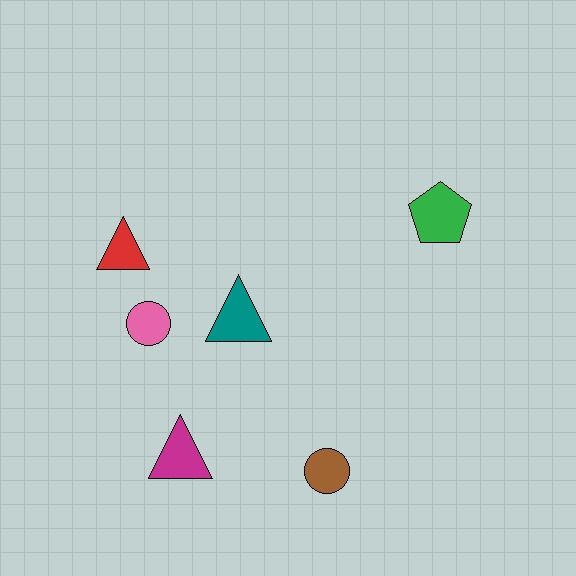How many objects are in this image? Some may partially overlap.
There are 6 objects.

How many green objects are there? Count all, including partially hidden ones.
There is 1 green object.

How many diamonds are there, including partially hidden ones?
There are no diamonds.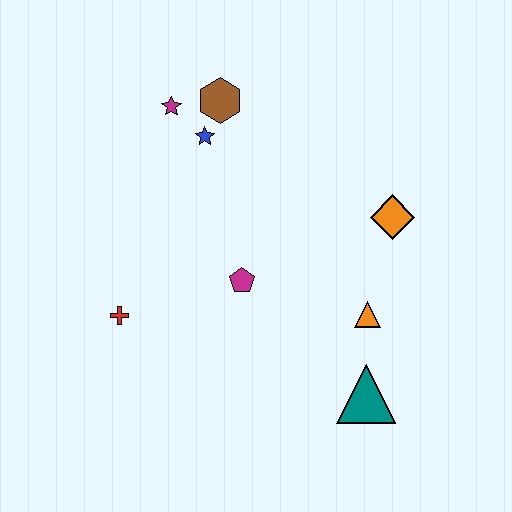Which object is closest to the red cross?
The magenta pentagon is closest to the red cross.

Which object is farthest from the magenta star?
The teal triangle is farthest from the magenta star.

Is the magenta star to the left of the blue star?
Yes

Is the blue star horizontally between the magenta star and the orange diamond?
Yes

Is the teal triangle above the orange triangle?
No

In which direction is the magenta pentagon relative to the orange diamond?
The magenta pentagon is to the left of the orange diamond.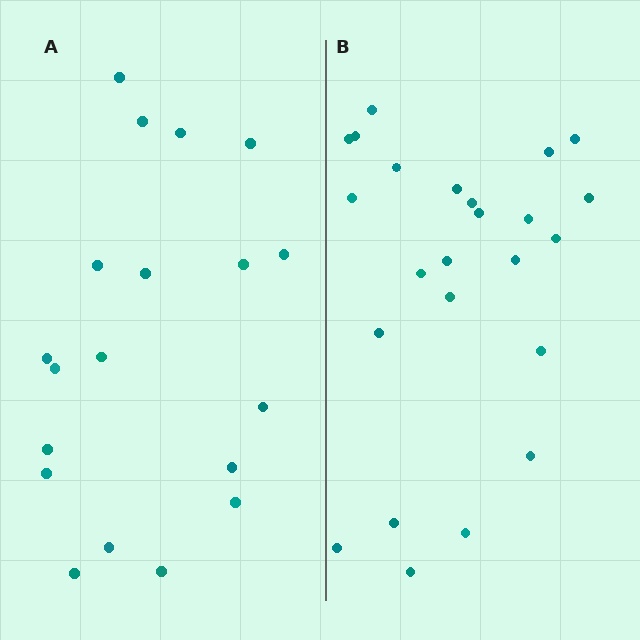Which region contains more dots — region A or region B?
Region B (the right region) has more dots.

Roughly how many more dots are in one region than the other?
Region B has about 5 more dots than region A.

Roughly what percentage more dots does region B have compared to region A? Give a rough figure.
About 25% more.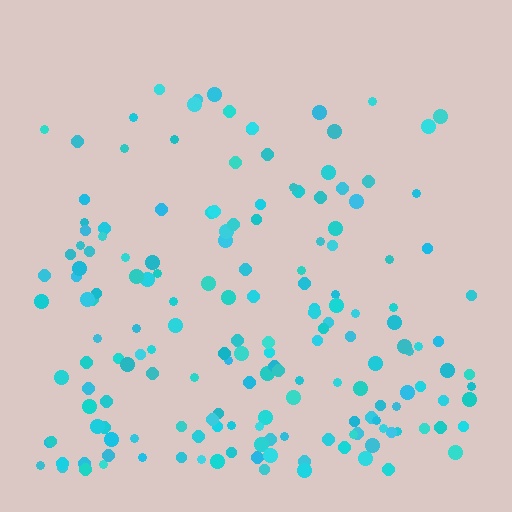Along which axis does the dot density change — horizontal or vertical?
Vertical.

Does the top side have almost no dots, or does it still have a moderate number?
Still a moderate number, just noticeably fewer than the bottom.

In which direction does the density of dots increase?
From top to bottom, with the bottom side densest.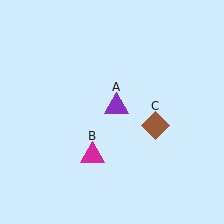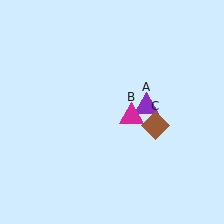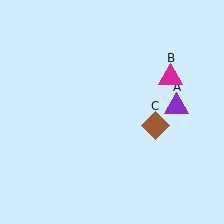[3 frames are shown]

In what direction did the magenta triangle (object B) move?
The magenta triangle (object B) moved up and to the right.